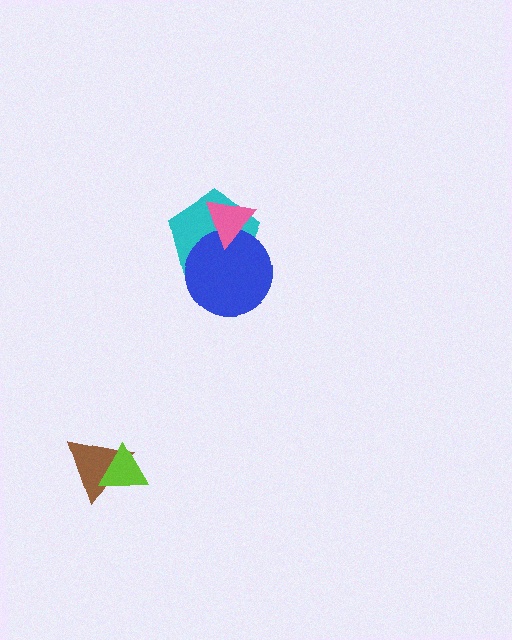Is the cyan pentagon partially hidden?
Yes, it is partially covered by another shape.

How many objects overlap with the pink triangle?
2 objects overlap with the pink triangle.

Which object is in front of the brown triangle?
The lime triangle is in front of the brown triangle.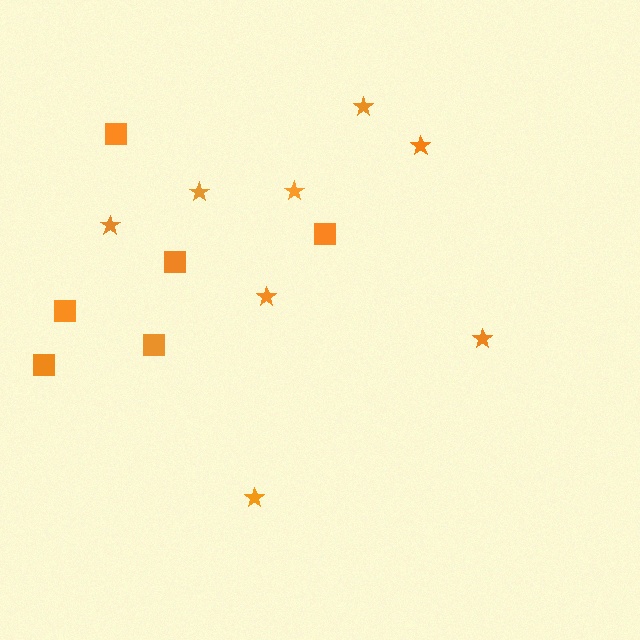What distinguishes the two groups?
There are 2 groups: one group of stars (8) and one group of squares (6).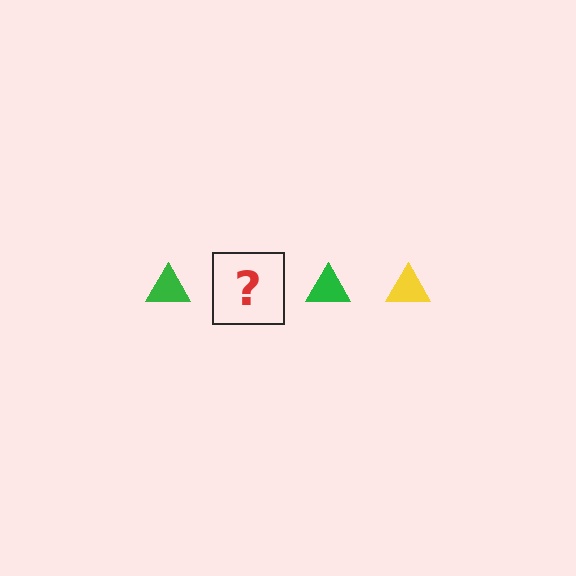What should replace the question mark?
The question mark should be replaced with a yellow triangle.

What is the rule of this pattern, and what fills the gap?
The rule is that the pattern cycles through green, yellow triangles. The gap should be filled with a yellow triangle.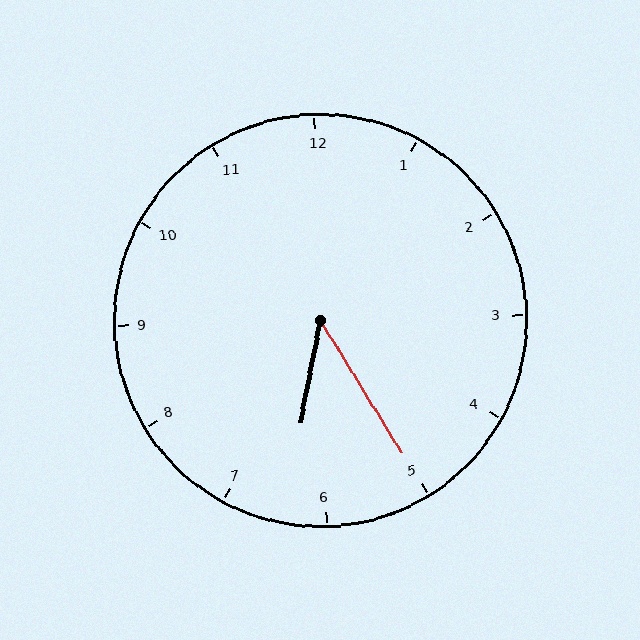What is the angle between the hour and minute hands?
Approximately 42 degrees.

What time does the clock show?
6:25.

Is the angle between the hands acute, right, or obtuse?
It is acute.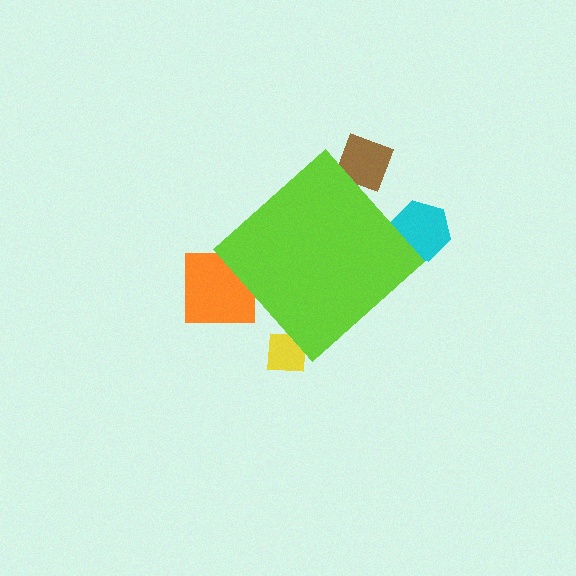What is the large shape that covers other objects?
A lime diamond.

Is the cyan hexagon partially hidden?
Yes, the cyan hexagon is partially hidden behind the lime diamond.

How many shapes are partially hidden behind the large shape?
4 shapes are partially hidden.